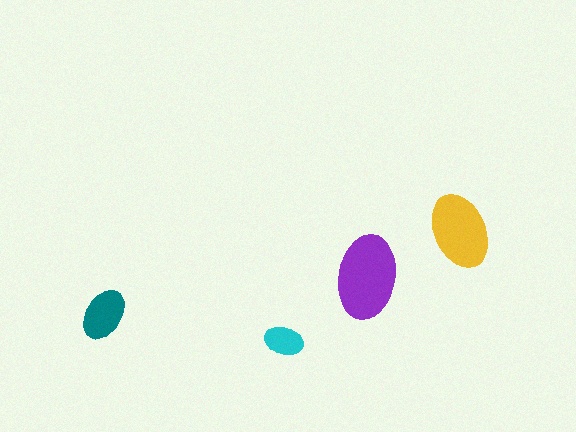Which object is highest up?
The yellow ellipse is topmost.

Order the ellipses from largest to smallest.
the purple one, the yellow one, the teal one, the cyan one.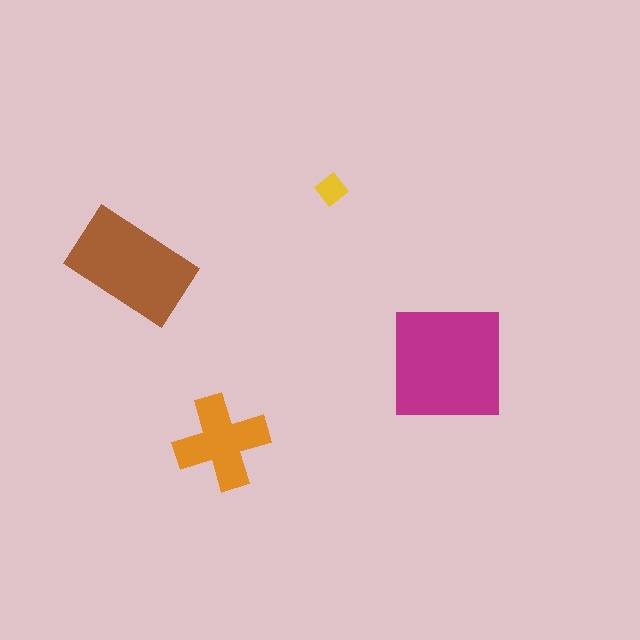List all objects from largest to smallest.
The magenta square, the brown rectangle, the orange cross, the yellow diamond.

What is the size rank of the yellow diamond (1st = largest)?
4th.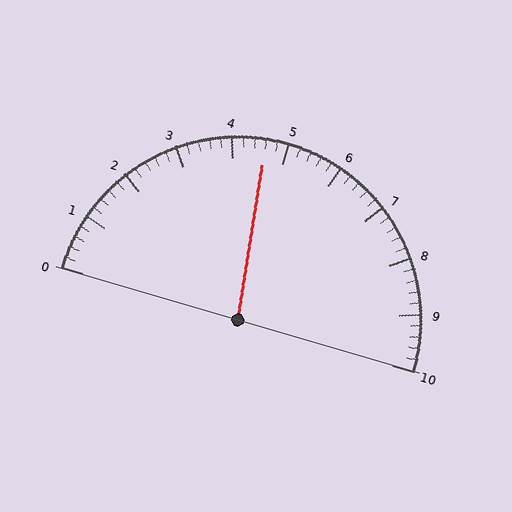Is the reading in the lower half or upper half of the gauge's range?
The reading is in the lower half of the range (0 to 10).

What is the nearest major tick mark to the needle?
The nearest major tick mark is 5.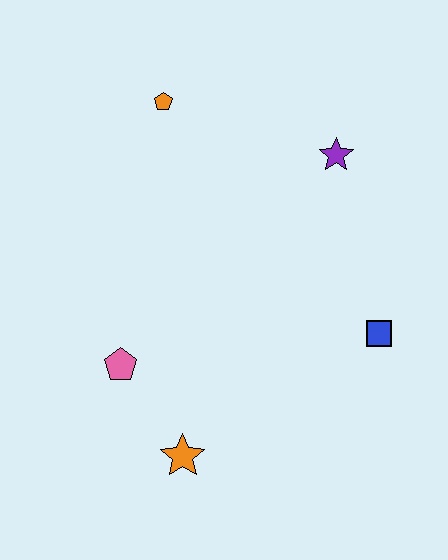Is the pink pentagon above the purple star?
No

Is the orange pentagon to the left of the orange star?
Yes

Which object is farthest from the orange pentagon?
The orange star is farthest from the orange pentagon.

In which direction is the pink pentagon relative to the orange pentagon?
The pink pentagon is below the orange pentagon.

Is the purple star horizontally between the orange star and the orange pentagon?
No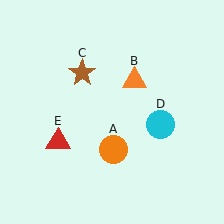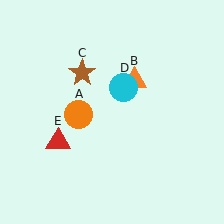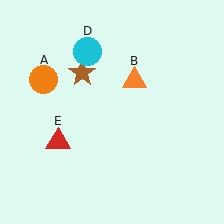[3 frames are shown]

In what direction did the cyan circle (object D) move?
The cyan circle (object D) moved up and to the left.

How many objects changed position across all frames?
2 objects changed position: orange circle (object A), cyan circle (object D).